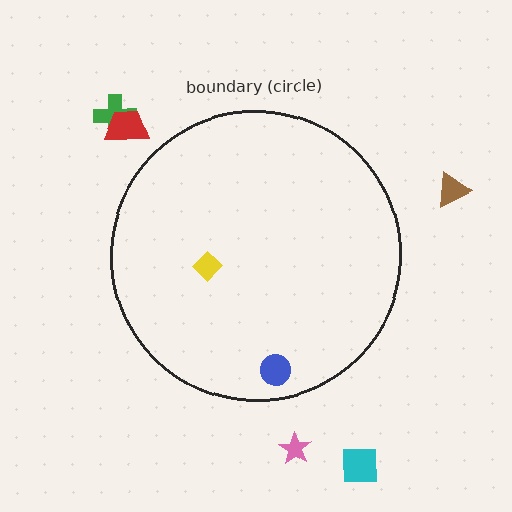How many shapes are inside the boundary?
2 inside, 5 outside.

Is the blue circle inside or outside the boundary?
Inside.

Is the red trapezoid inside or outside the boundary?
Outside.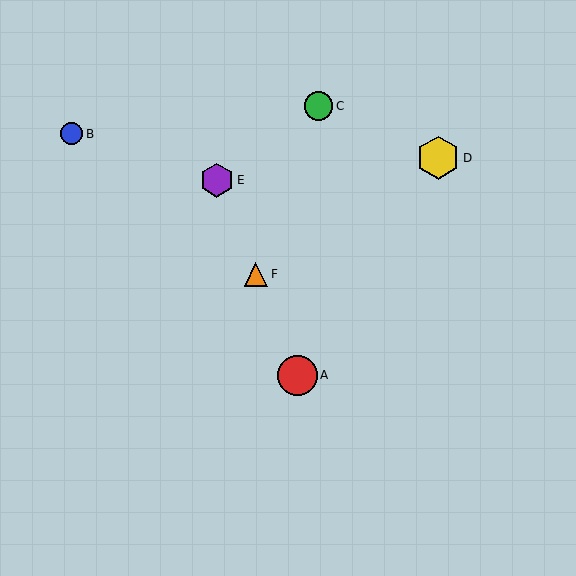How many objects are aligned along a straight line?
3 objects (A, E, F) are aligned along a straight line.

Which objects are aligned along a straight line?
Objects A, E, F are aligned along a straight line.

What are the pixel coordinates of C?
Object C is at (319, 106).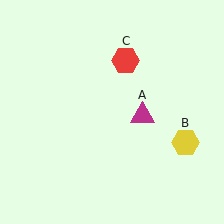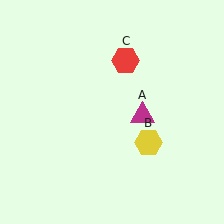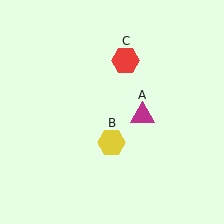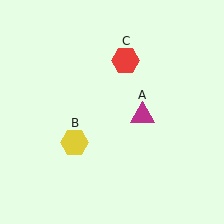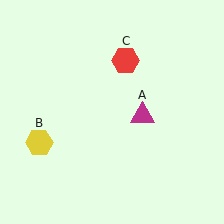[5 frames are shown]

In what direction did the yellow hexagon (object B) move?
The yellow hexagon (object B) moved left.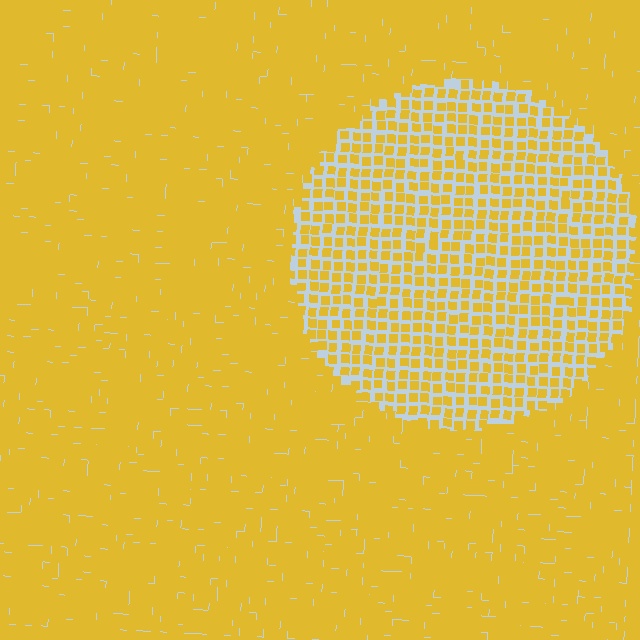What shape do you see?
I see a circle.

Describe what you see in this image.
The image contains small yellow elements arranged at two different densities. A circle-shaped region is visible where the elements are less densely packed than the surrounding area.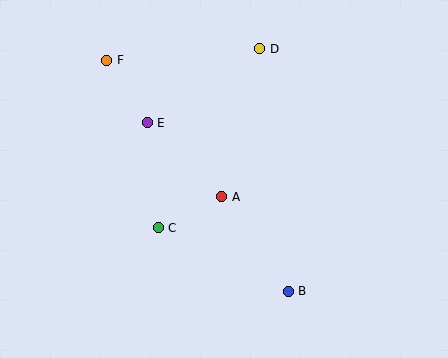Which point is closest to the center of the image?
Point A at (222, 197) is closest to the center.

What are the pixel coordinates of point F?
Point F is at (107, 60).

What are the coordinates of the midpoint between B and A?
The midpoint between B and A is at (255, 244).